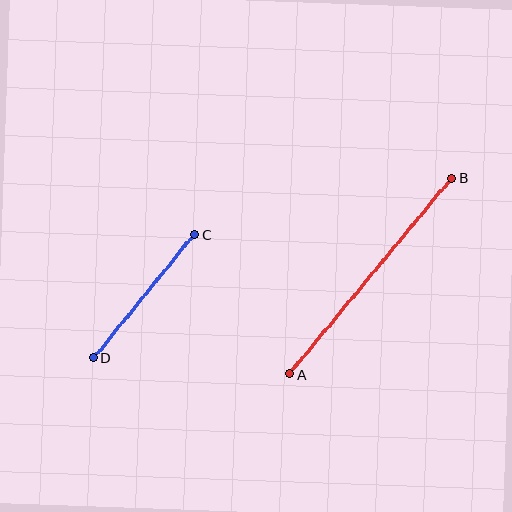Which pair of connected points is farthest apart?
Points A and B are farthest apart.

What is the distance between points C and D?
The distance is approximately 159 pixels.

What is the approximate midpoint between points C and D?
The midpoint is at approximately (144, 296) pixels.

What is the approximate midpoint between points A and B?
The midpoint is at approximately (370, 276) pixels.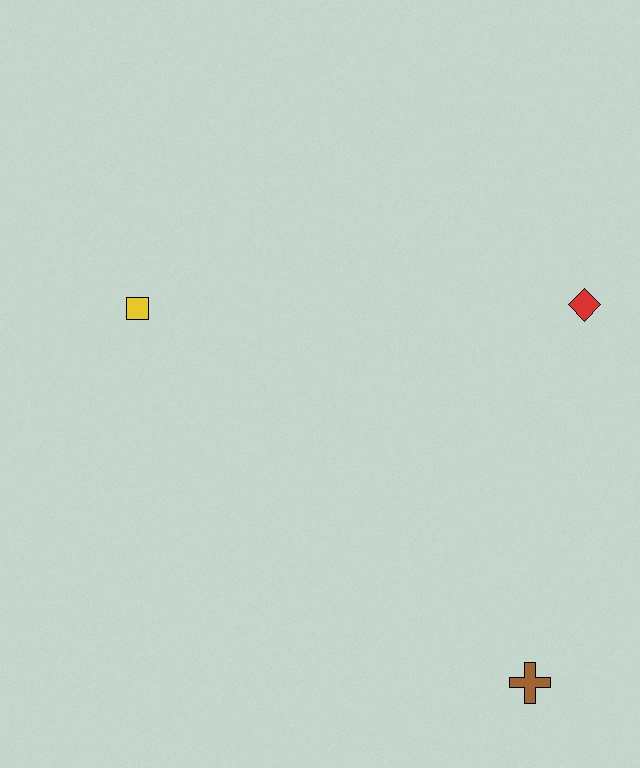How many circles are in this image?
There are no circles.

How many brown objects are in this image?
There is 1 brown object.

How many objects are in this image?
There are 3 objects.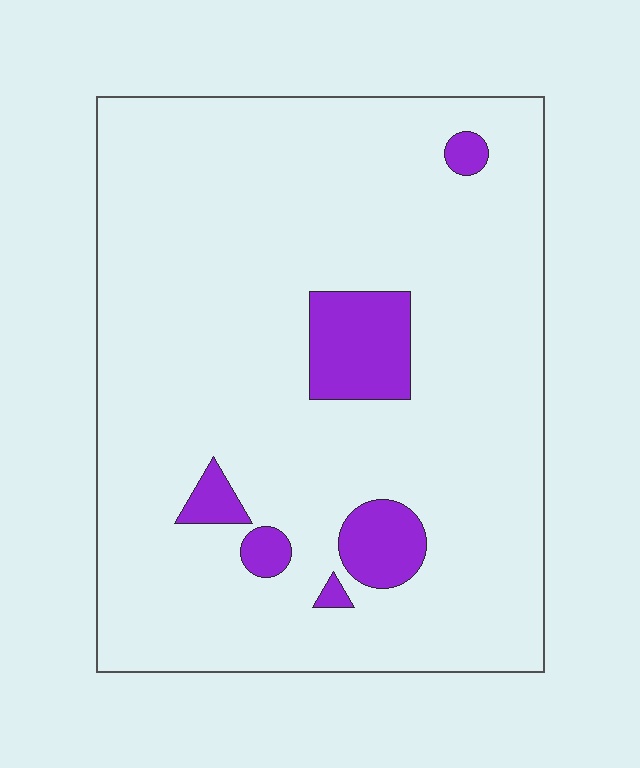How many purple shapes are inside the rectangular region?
6.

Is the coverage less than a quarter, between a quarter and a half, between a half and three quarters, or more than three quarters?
Less than a quarter.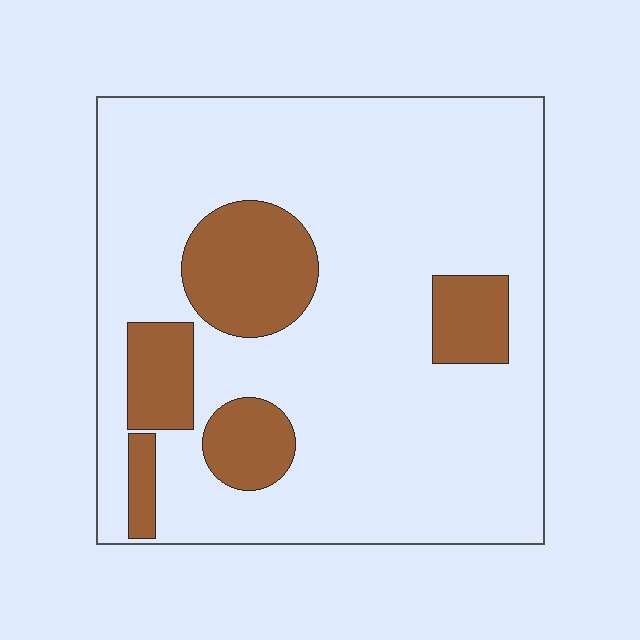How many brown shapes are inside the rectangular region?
5.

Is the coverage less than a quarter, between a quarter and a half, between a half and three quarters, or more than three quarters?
Less than a quarter.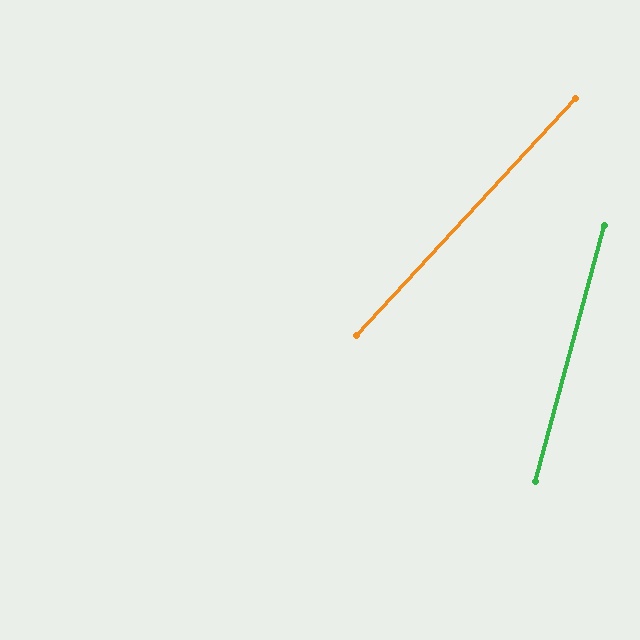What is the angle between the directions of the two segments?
Approximately 28 degrees.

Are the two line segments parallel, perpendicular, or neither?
Neither parallel nor perpendicular — they differ by about 28°.